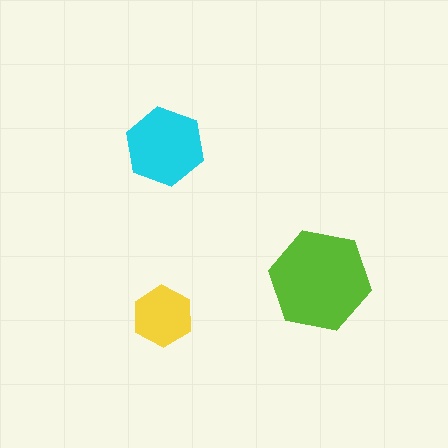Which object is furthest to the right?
The lime hexagon is rightmost.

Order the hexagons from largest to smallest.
the lime one, the cyan one, the yellow one.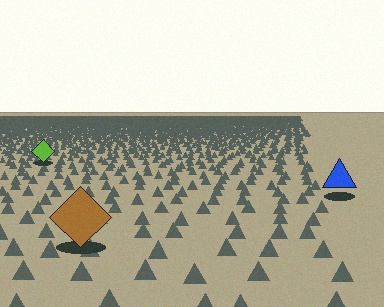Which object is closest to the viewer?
The brown diamond is closest. The texture marks near it are larger and more spread out.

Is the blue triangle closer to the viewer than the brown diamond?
No. The brown diamond is closer — you can tell from the texture gradient: the ground texture is coarser near it.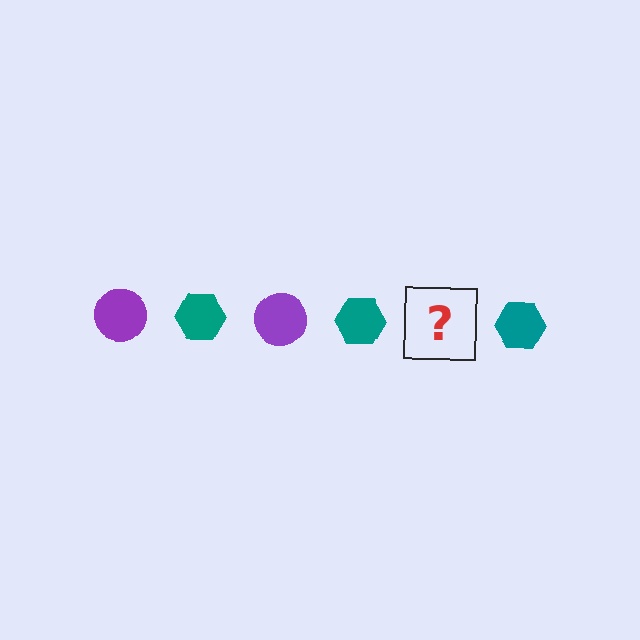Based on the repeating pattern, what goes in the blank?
The blank should be a purple circle.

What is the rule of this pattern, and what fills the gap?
The rule is that the pattern alternates between purple circle and teal hexagon. The gap should be filled with a purple circle.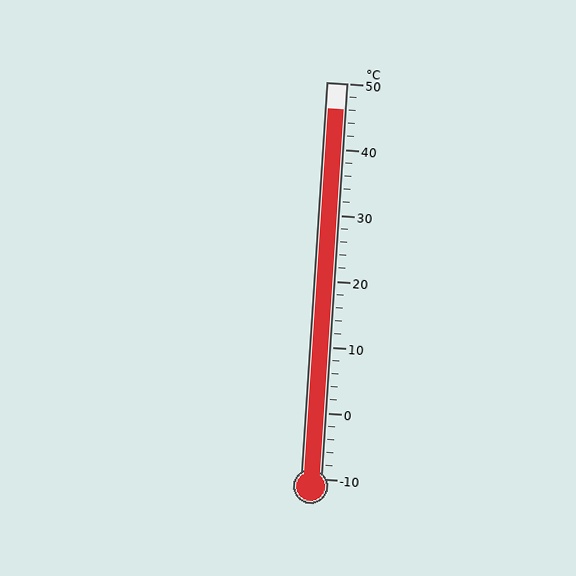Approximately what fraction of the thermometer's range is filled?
The thermometer is filled to approximately 95% of its range.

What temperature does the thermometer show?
The thermometer shows approximately 46°C.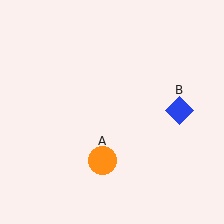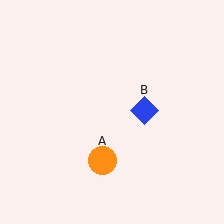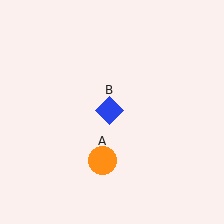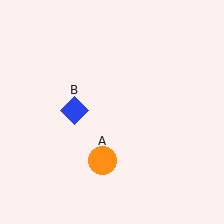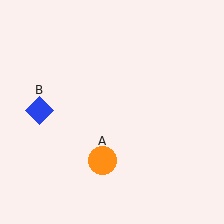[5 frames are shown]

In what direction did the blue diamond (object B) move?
The blue diamond (object B) moved left.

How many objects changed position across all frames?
1 object changed position: blue diamond (object B).